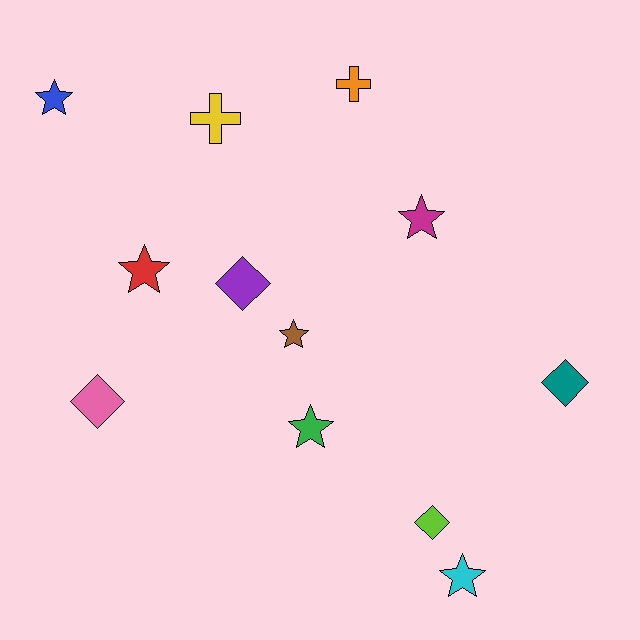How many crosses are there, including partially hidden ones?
There are 2 crosses.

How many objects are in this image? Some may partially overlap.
There are 12 objects.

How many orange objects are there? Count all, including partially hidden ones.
There is 1 orange object.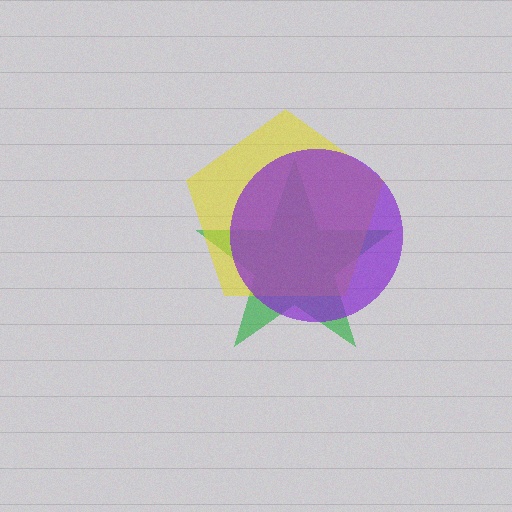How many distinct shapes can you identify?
There are 3 distinct shapes: a green star, a yellow pentagon, a purple circle.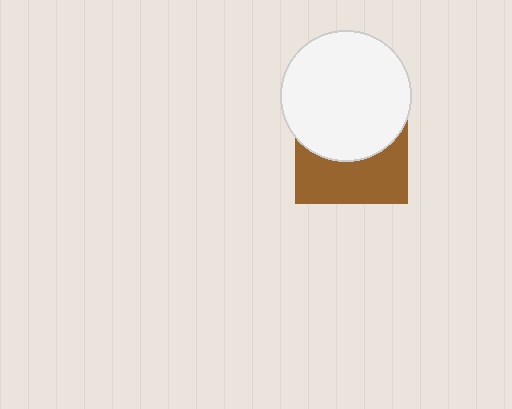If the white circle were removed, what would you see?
You would see the complete brown square.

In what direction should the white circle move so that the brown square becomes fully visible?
The white circle should move up. That is the shortest direction to clear the overlap and leave the brown square fully visible.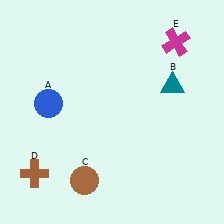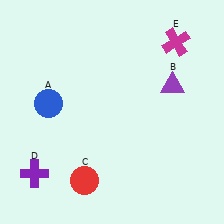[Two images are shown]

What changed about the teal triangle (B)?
In Image 1, B is teal. In Image 2, it changed to purple.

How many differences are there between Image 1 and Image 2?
There are 3 differences between the two images.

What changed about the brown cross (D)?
In Image 1, D is brown. In Image 2, it changed to purple.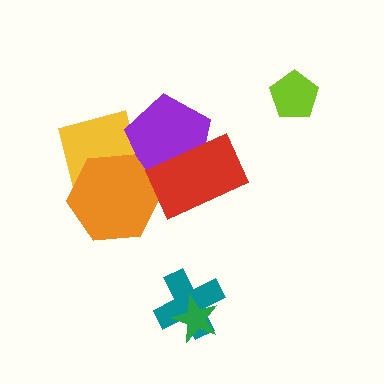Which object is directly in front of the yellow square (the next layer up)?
The purple pentagon is directly in front of the yellow square.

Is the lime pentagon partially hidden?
No, no other shape covers it.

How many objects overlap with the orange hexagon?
2 objects overlap with the orange hexagon.